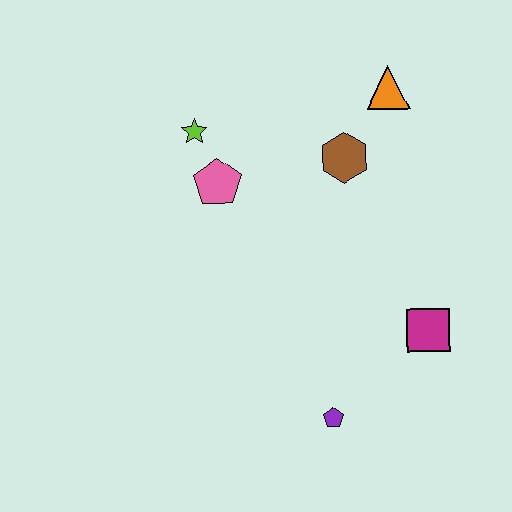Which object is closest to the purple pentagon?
The magenta square is closest to the purple pentagon.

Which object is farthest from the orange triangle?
The purple pentagon is farthest from the orange triangle.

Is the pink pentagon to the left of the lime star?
No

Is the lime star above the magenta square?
Yes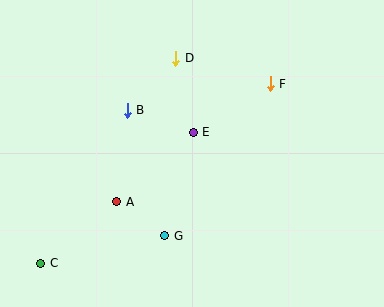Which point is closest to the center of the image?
Point E at (193, 132) is closest to the center.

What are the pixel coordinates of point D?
Point D is at (176, 58).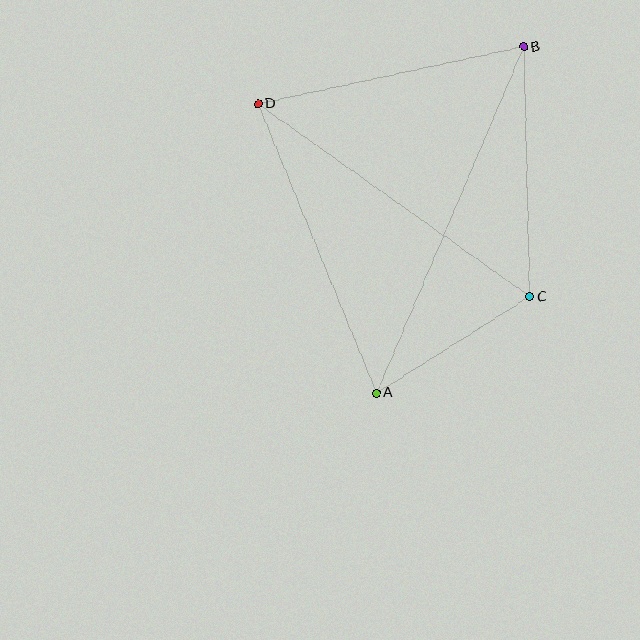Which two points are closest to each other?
Points A and C are closest to each other.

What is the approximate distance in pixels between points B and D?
The distance between B and D is approximately 272 pixels.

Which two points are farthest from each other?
Points A and B are farthest from each other.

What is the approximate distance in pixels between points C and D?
The distance between C and D is approximately 333 pixels.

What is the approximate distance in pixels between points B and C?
The distance between B and C is approximately 250 pixels.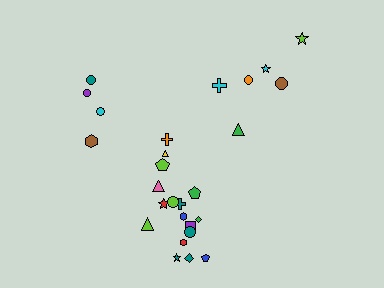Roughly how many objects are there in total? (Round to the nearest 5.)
Roughly 30 objects in total.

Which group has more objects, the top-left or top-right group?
The top-right group.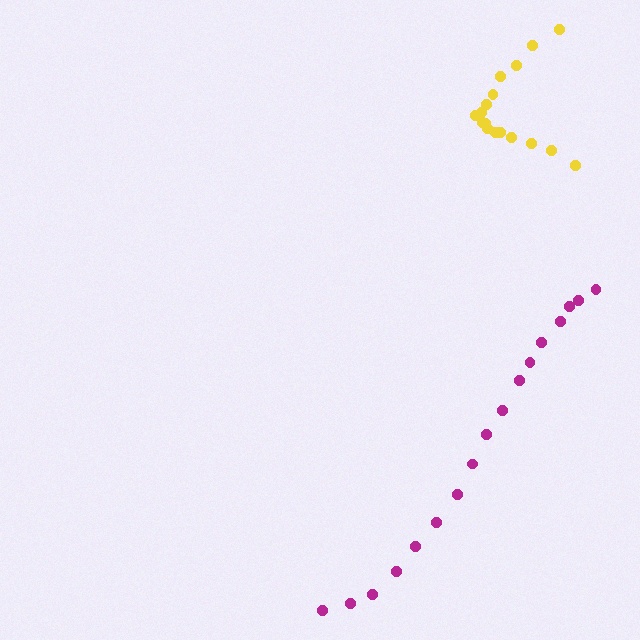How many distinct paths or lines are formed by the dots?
There are 2 distinct paths.